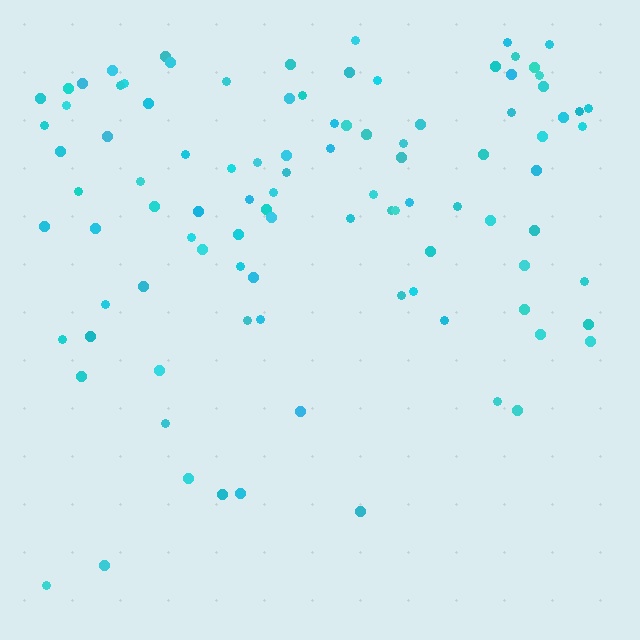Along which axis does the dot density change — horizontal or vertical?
Vertical.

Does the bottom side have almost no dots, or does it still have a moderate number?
Still a moderate number, just noticeably fewer than the top.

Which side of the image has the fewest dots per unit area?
The bottom.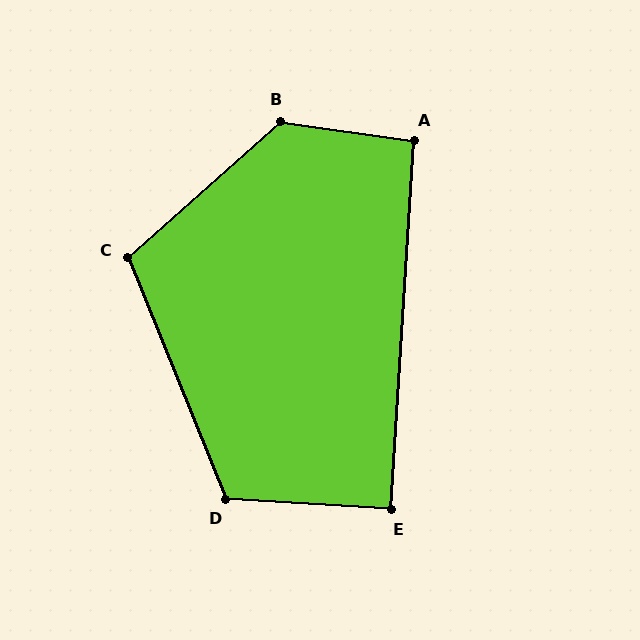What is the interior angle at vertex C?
Approximately 110 degrees (obtuse).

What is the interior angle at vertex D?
Approximately 116 degrees (obtuse).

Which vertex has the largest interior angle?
B, at approximately 130 degrees.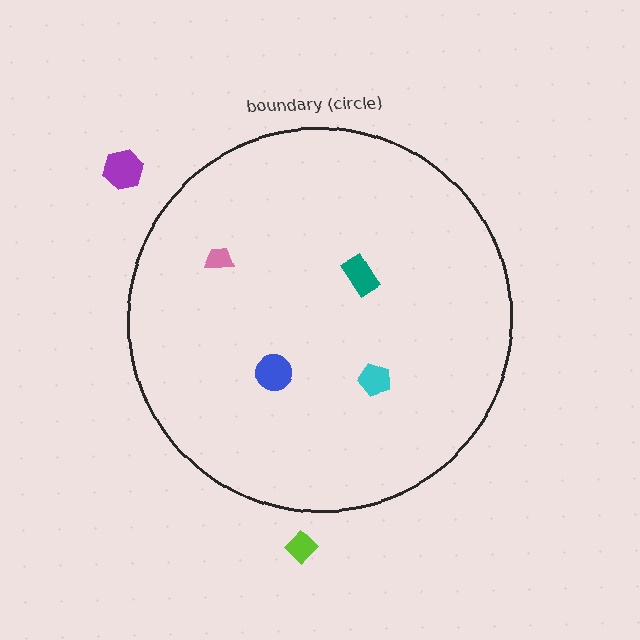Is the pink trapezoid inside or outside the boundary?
Inside.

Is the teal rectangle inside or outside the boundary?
Inside.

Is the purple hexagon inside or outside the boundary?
Outside.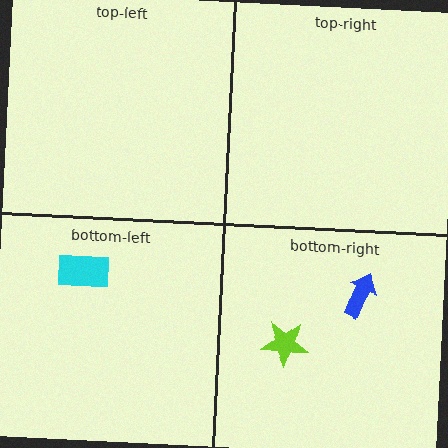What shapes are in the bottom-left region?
The cyan rectangle.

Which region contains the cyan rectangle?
The bottom-left region.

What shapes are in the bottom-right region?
The blue arrow, the lime star.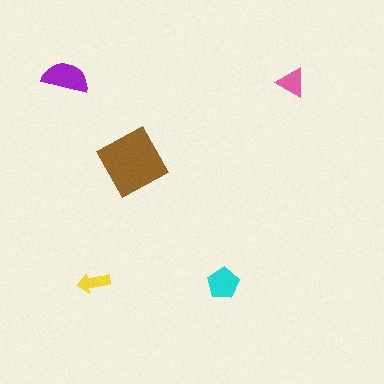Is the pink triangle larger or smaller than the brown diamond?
Smaller.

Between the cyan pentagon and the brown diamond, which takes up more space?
The brown diamond.